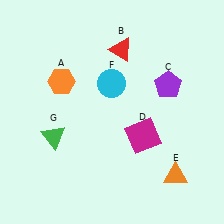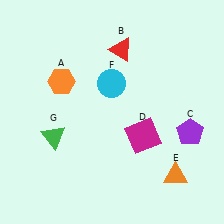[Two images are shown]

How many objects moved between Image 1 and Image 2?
1 object moved between the two images.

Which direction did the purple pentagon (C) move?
The purple pentagon (C) moved down.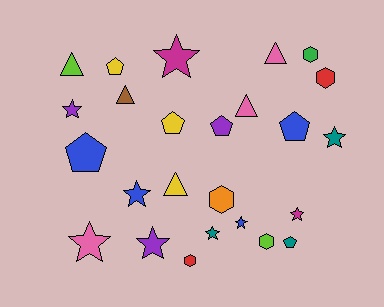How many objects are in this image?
There are 25 objects.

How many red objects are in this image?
There are 2 red objects.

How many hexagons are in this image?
There are 5 hexagons.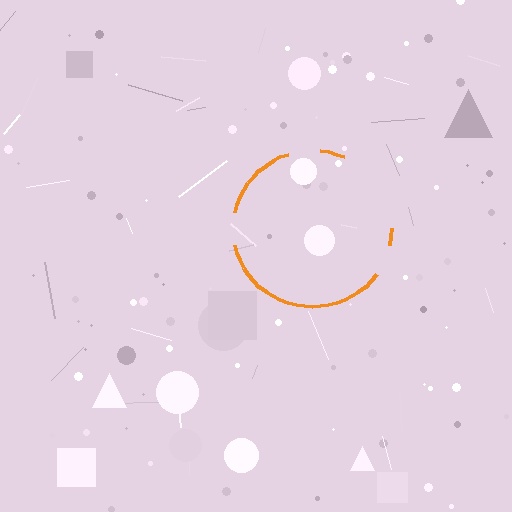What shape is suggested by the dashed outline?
The dashed outline suggests a circle.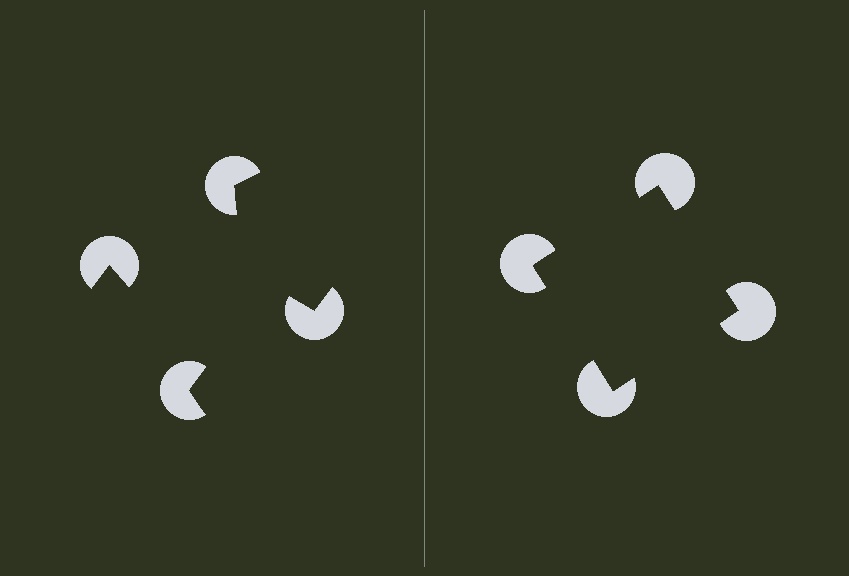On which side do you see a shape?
An illusory square appears on the right side. On the left side the wedge cuts are rotated, so no coherent shape forms.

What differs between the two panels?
The pac-man discs are positioned identically on both sides; only the wedge orientations differ. On the right they align to a square; on the left they are misaligned.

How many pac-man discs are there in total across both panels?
8 — 4 on each side.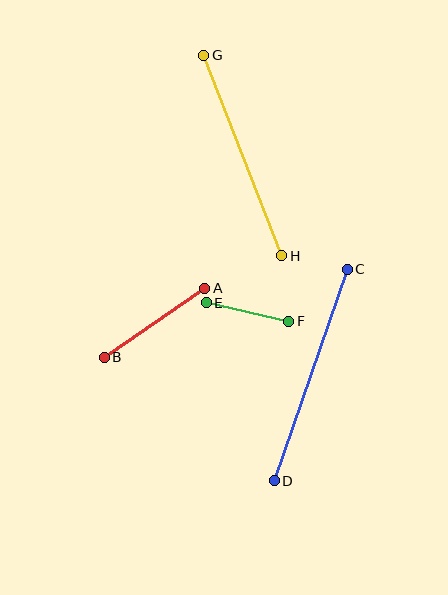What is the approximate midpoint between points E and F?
The midpoint is at approximately (247, 312) pixels.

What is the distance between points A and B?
The distance is approximately 122 pixels.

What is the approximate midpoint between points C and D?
The midpoint is at approximately (311, 375) pixels.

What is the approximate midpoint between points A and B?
The midpoint is at approximately (154, 323) pixels.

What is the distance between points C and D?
The distance is approximately 223 pixels.